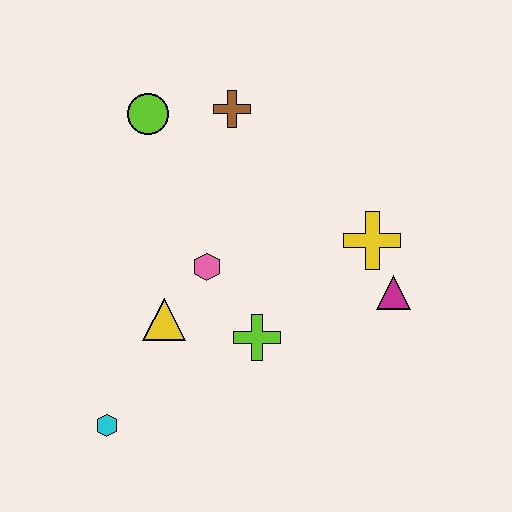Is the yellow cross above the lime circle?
No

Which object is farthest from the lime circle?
The cyan hexagon is farthest from the lime circle.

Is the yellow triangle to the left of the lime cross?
Yes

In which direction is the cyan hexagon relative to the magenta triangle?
The cyan hexagon is to the left of the magenta triangle.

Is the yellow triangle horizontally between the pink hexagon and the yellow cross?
No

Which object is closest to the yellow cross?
The magenta triangle is closest to the yellow cross.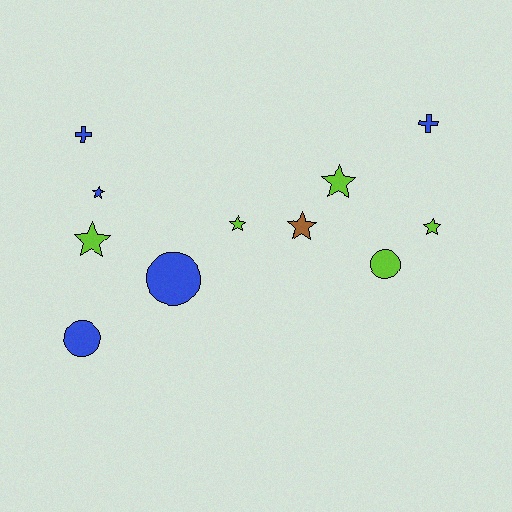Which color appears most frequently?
Lime, with 5 objects.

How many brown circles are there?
There are no brown circles.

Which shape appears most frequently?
Star, with 6 objects.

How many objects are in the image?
There are 11 objects.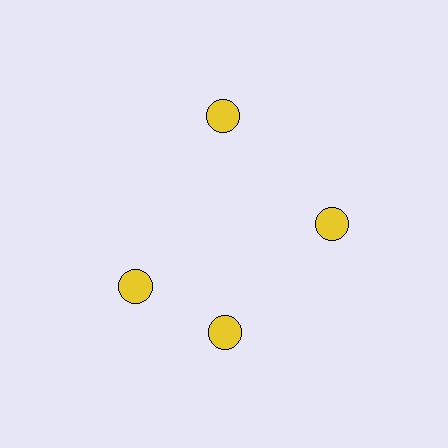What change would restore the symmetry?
The symmetry would be restored by rotating it back into even spacing with its neighbors so that all 4 circles sit at equal angles and equal distance from the center.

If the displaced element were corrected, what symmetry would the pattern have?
It would have 4-fold rotational symmetry — the pattern would map onto itself every 90 degrees.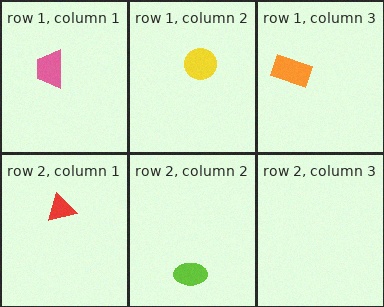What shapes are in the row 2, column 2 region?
The lime ellipse.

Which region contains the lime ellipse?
The row 2, column 2 region.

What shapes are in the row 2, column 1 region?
The red triangle.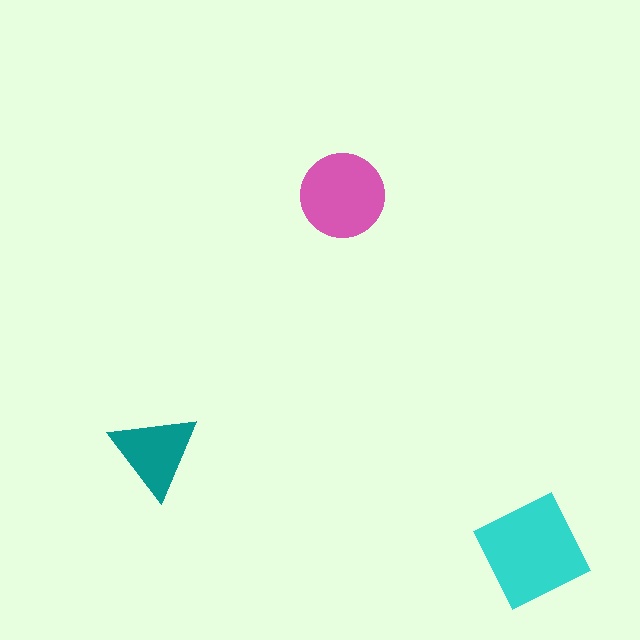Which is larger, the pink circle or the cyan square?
The cyan square.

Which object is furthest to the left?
The teal triangle is leftmost.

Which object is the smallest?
The teal triangle.